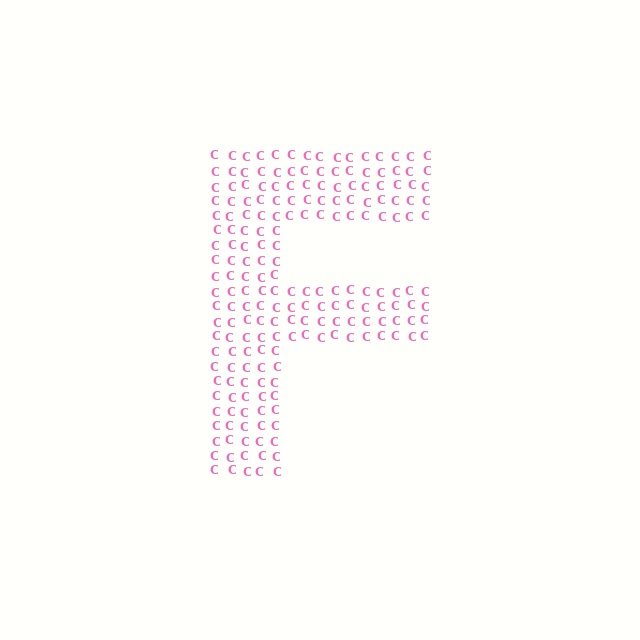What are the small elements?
The small elements are letter C's.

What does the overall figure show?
The overall figure shows the letter F.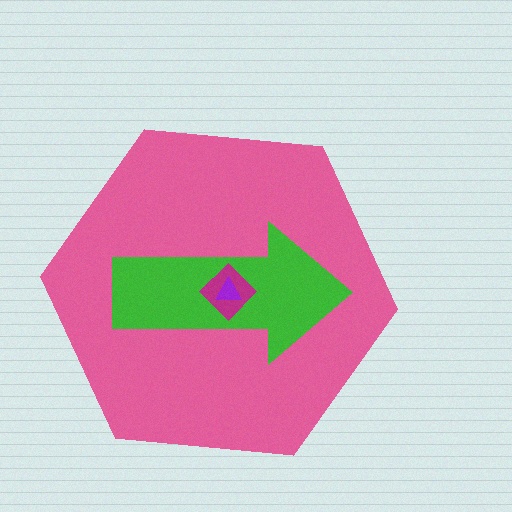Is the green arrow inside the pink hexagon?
Yes.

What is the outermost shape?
The pink hexagon.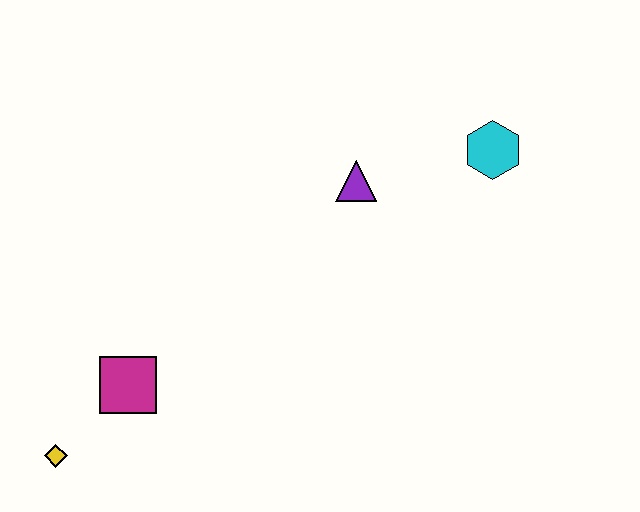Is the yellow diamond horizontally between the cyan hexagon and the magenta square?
No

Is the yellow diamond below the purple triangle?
Yes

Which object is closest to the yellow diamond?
The magenta square is closest to the yellow diamond.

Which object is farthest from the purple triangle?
The yellow diamond is farthest from the purple triangle.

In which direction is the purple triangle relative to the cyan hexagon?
The purple triangle is to the left of the cyan hexagon.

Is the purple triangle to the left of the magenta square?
No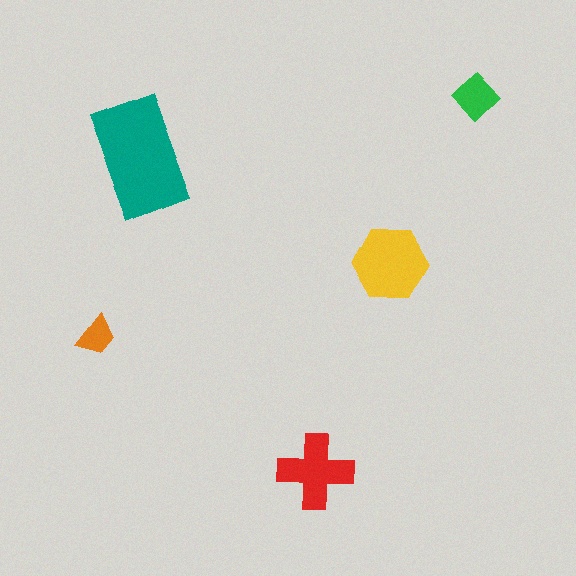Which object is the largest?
The teal rectangle.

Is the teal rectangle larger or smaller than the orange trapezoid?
Larger.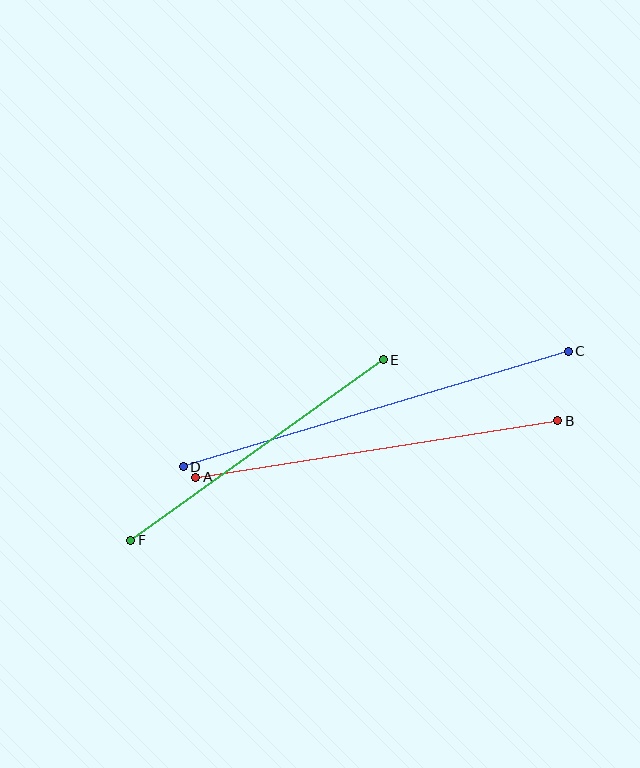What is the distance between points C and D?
The distance is approximately 402 pixels.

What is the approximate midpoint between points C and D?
The midpoint is at approximately (376, 409) pixels.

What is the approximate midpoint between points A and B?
The midpoint is at approximately (377, 449) pixels.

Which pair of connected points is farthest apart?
Points C and D are farthest apart.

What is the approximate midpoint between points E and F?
The midpoint is at approximately (257, 450) pixels.